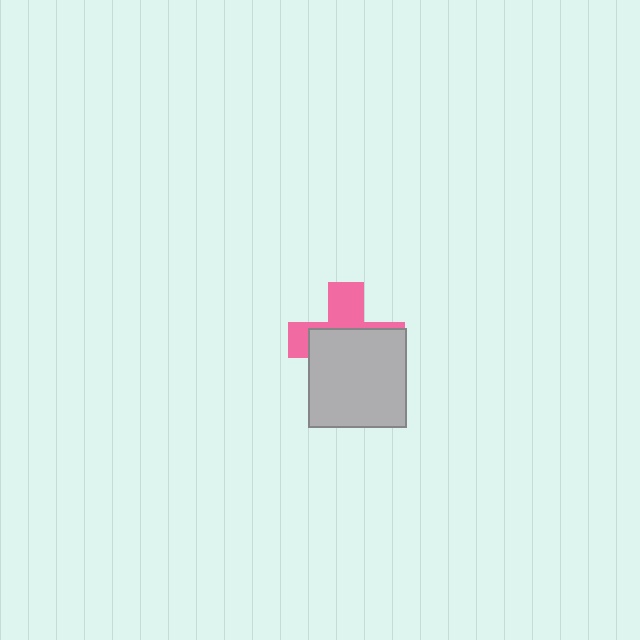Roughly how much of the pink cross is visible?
A small part of it is visible (roughly 39%).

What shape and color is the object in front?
The object in front is a light gray square.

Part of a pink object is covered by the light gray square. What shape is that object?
It is a cross.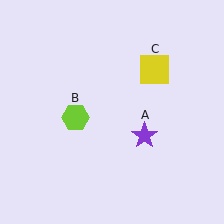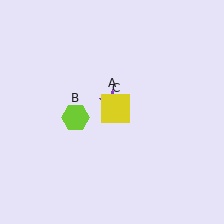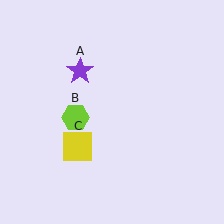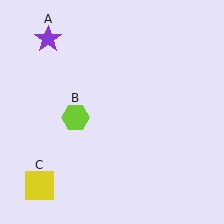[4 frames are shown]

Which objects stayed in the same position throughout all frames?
Lime hexagon (object B) remained stationary.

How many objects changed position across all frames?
2 objects changed position: purple star (object A), yellow square (object C).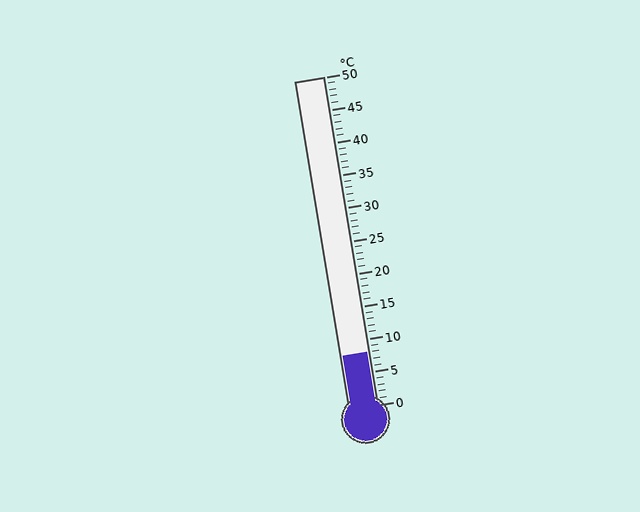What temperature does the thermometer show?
The thermometer shows approximately 8°C.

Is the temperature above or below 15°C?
The temperature is below 15°C.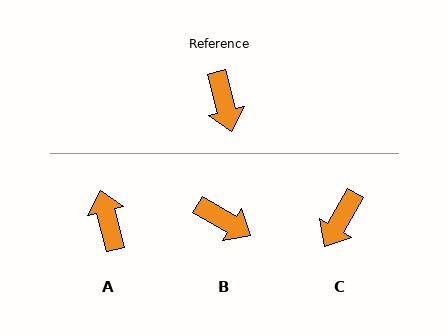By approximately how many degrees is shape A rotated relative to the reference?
Approximately 180 degrees counter-clockwise.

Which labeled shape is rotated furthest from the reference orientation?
A, about 180 degrees away.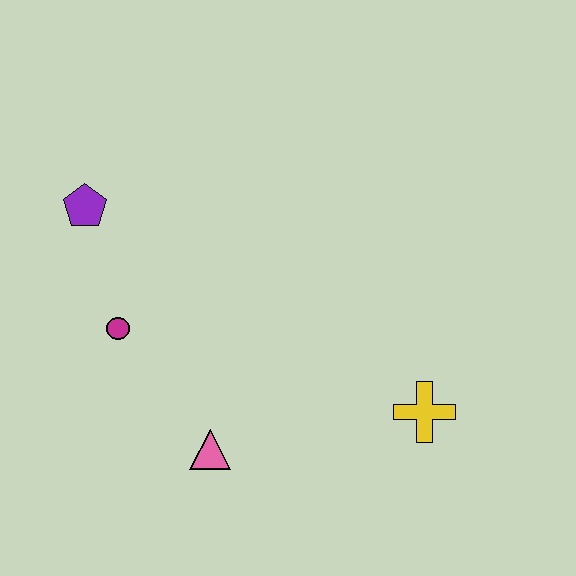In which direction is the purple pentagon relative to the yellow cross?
The purple pentagon is to the left of the yellow cross.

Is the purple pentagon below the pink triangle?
No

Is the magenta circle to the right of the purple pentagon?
Yes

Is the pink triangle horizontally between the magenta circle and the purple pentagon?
No